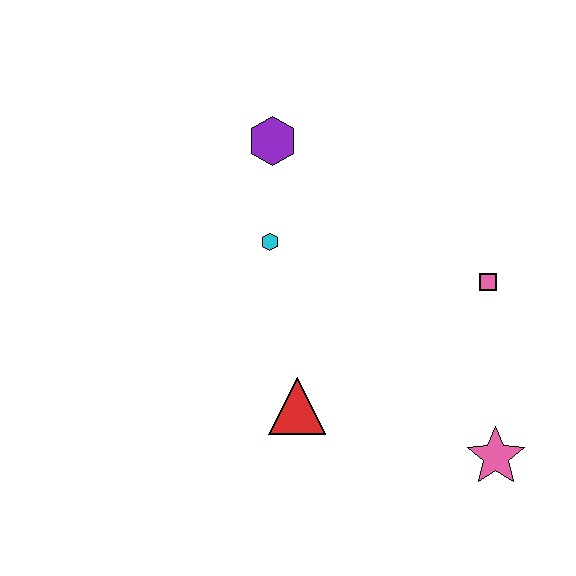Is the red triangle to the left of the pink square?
Yes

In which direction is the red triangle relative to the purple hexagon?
The red triangle is below the purple hexagon.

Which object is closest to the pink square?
The pink star is closest to the pink square.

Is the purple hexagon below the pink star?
No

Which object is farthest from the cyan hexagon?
The pink star is farthest from the cyan hexagon.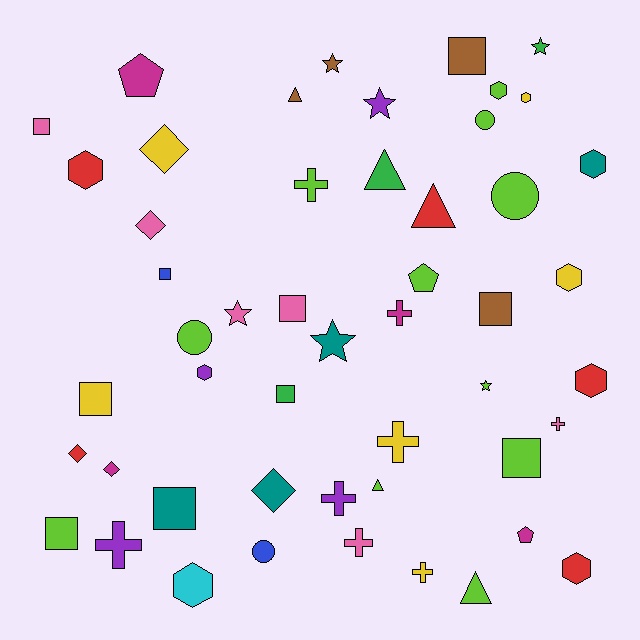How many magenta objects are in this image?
There are 4 magenta objects.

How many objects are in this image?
There are 50 objects.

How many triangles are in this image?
There are 5 triangles.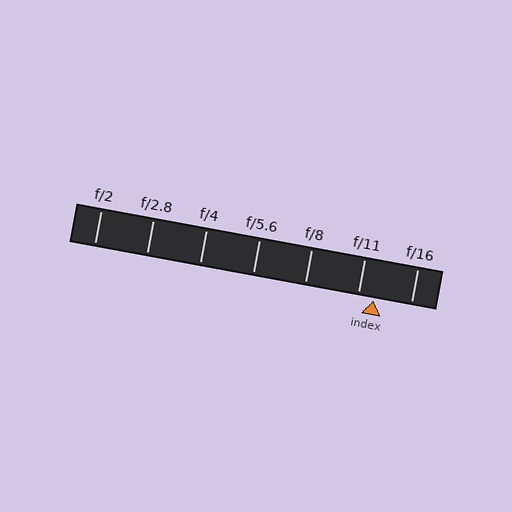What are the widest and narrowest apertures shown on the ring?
The widest aperture shown is f/2 and the narrowest is f/16.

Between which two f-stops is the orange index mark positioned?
The index mark is between f/11 and f/16.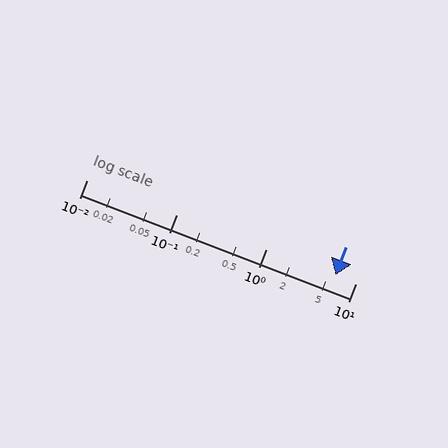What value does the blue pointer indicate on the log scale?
The pointer indicates approximately 5.9.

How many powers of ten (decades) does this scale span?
The scale spans 3 decades, from 0.01 to 10.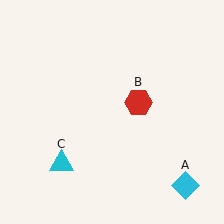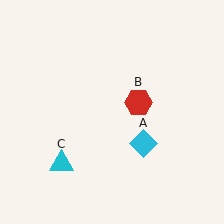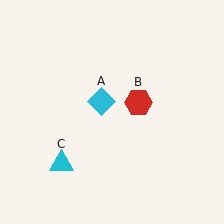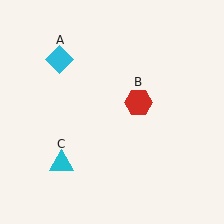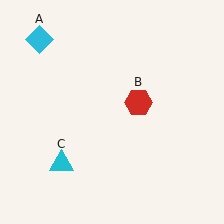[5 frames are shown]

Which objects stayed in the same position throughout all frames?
Red hexagon (object B) and cyan triangle (object C) remained stationary.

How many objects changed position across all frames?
1 object changed position: cyan diamond (object A).